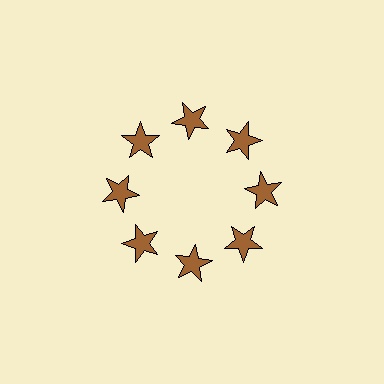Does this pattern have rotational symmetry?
Yes, this pattern has 8-fold rotational symmetry. It looks the same after rotating 45 degrees around the center.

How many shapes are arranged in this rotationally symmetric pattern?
There are 8 shapes, arranged in 8 groups of 1.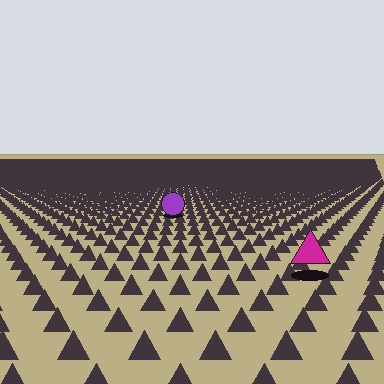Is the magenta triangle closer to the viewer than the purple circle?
Yes. The magenta triangle is closer — you can tell from the texture gradient: the ground texture is coarser near it.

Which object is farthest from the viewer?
The purple circle is farthest from the viewer. It appears smaller and the ground texture around it is denser.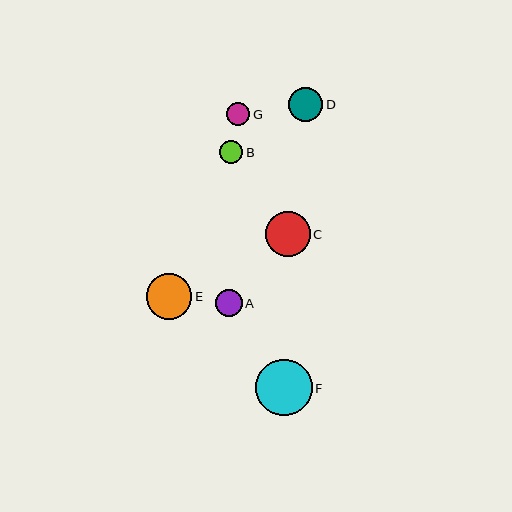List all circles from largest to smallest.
From largest to smallest: F, E, C, D, A, B, G.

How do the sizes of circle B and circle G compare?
Circle B and circle G are approximately the same size.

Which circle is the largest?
Circle F is the largest with a size of approximately 57 pixels.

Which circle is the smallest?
Circle G is the smallest with a size of approximately 23 pixels.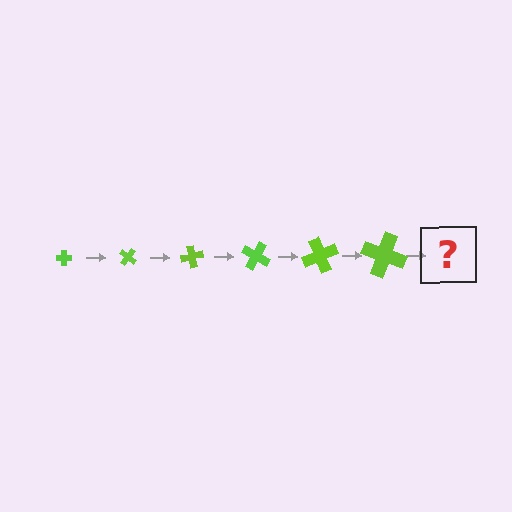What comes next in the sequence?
The next element should be a cross, larger than the previous one and rotated 240 degrees from the start.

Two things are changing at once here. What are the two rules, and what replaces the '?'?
The two rules are that the cross grows larger each step and it rotates 40 degrees each step. The '?' should be a cross, larger than the previous one and rotated 240 degrees from the start.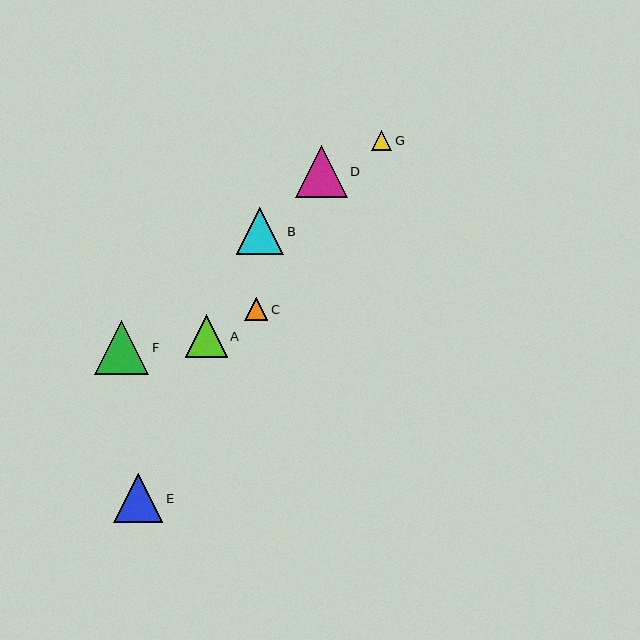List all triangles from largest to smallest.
From largest to smallest: F, D, E, B, A, C, G.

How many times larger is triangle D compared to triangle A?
Triangle D is approximately 1.2 times the size of triangle A.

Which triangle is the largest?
Triangle F is the largest with a size of approximately 55 pixels.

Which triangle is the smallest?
Triangle G is the smallest with a size of approximately 20 pixels.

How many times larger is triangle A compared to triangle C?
Triangle A is approximately 1.9 times the size of triangle C.